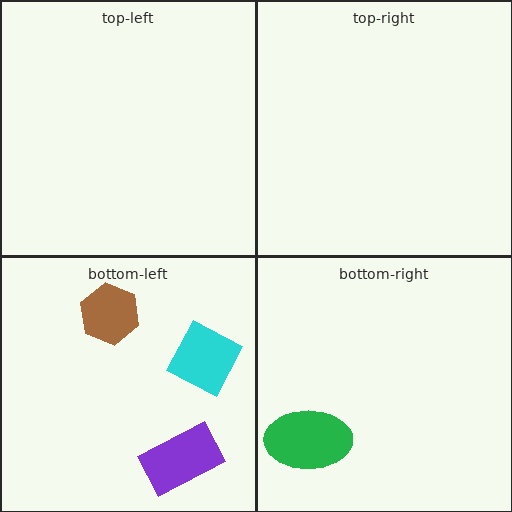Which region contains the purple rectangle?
The bottom-left region.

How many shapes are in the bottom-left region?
3.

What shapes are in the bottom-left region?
The cyan square, the brown hexagon, the purple rectangle.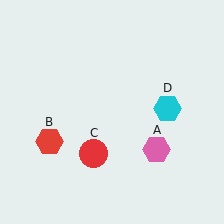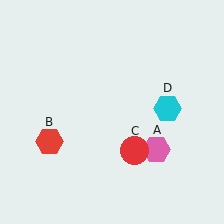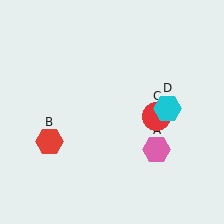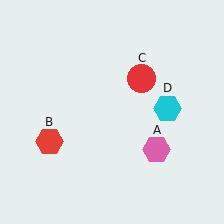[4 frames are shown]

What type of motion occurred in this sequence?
The red circle (object C) rotated counterclockwise around the center of the scene.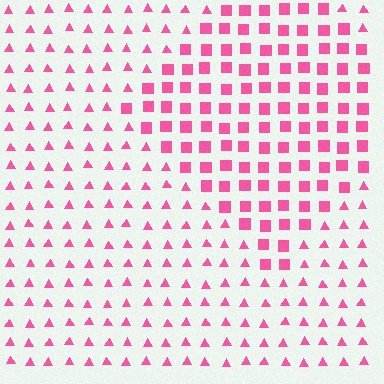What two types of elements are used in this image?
The image uses squares inside the diamond region and triangles outside it.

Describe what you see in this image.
The image is filled with small pink elements arranged in a uniform grid. A diamond-shaped region contains squares, while the surrounding area contains triangles. The boundary is defined purely by the change in element shape.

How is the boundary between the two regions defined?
The boundary is defined by a change in element shape: squares inside vs. triangles outside. All elements share the same color and spacing.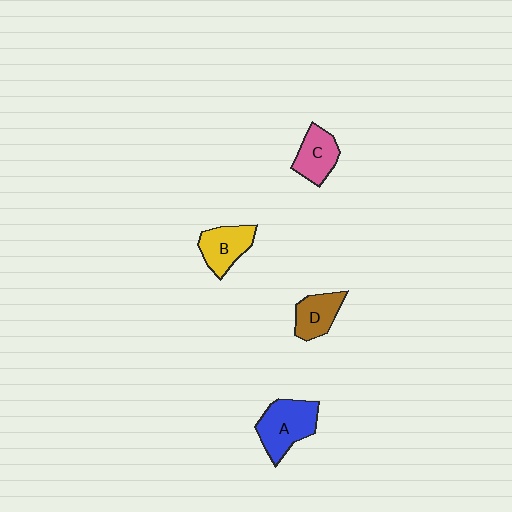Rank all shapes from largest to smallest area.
From largest to smallest: A (blue), B (yellow), C (pink), D (brown).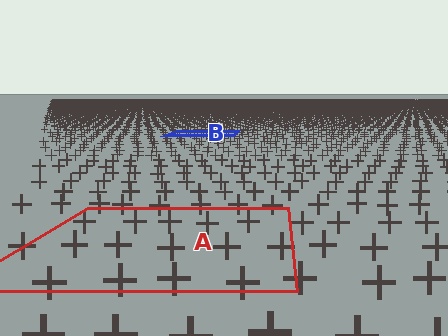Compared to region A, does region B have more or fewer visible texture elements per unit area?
Region B has more texture elements per unit area — they are packed more densely because it is farther away.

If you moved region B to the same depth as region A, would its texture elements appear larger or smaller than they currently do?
They would appear larger. At a closer depth, the same texture elements are projected at a bigger on-screen size.